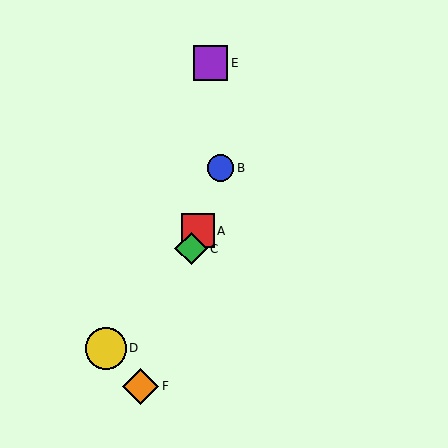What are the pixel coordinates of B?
Object B is at (221, 168).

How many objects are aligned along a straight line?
4 objects (A, B, C, F) are aligned along a straight line.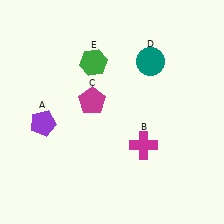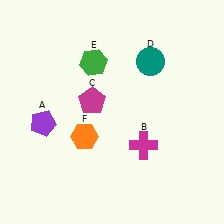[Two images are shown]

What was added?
An orange hexagon (F) was added in Image 2.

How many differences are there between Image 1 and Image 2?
There is 1 difference between the two images.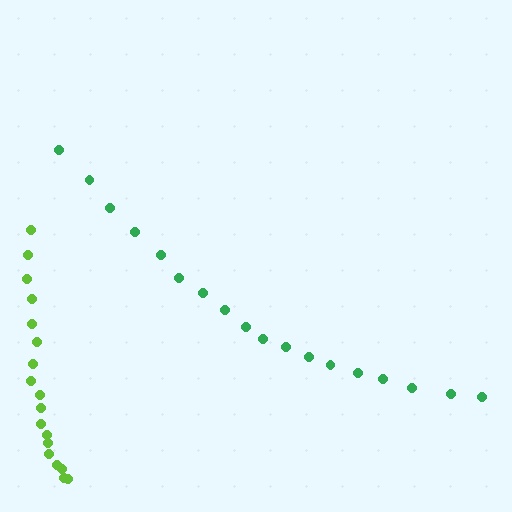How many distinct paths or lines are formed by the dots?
There are 2 distinct paths.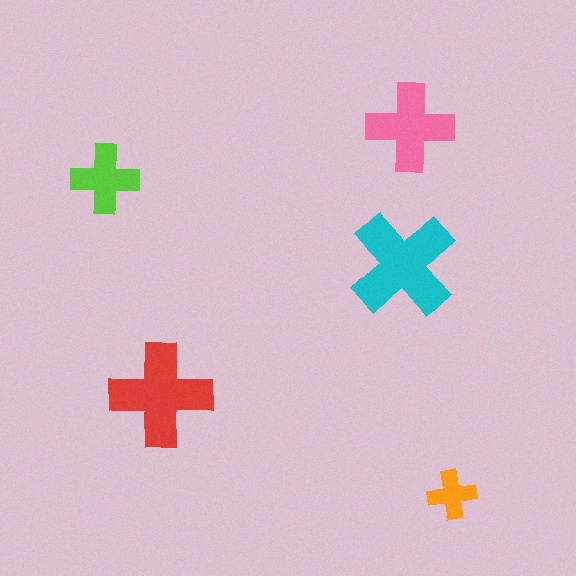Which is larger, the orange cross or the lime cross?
The lime one.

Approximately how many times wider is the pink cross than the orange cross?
About 2 times wider.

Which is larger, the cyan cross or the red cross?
The cyan one.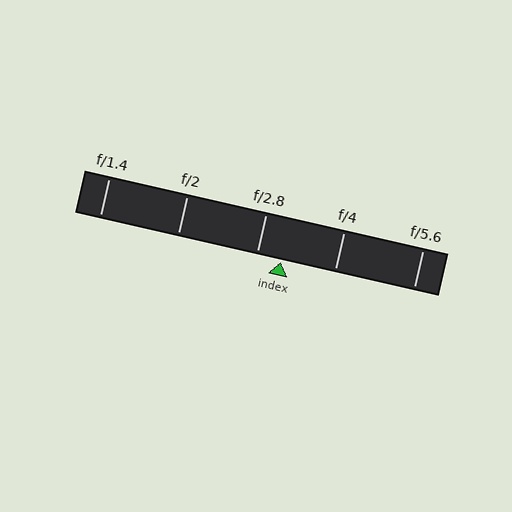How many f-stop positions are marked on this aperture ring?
There are 5 f-stop positions marked.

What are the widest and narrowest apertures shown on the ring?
The widest aperture shown is f/1.4 and the narrowest is f/5.6.